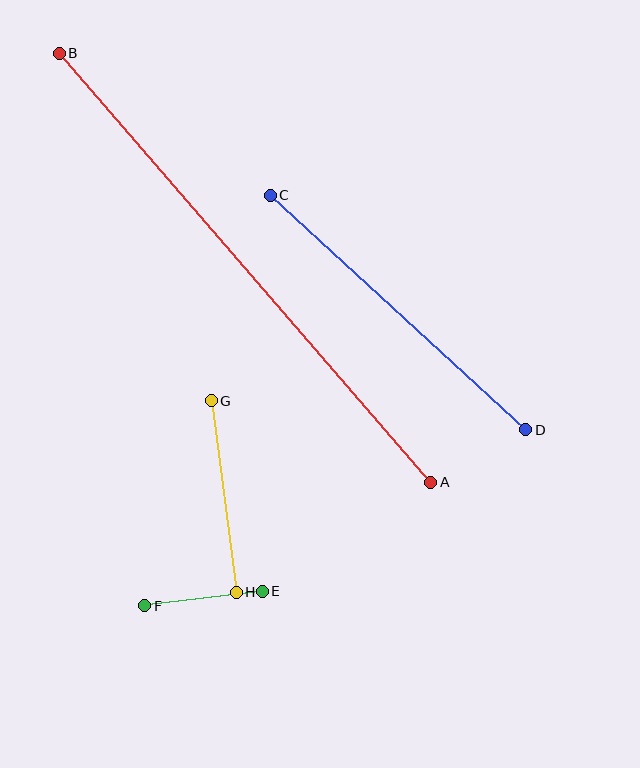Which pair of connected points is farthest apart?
Points A and B are farthest apart.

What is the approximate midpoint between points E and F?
The midpoint is at approximately (203, 598) pixels.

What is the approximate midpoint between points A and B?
The midpoint is at approximately (245, 268) pixels.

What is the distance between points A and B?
The distance is approximately 567 pixels.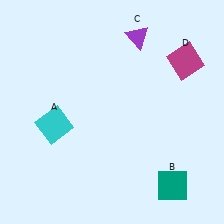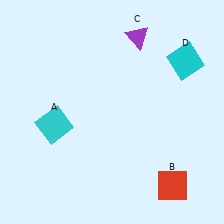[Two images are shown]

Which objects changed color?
B changed from teal to red. D changed from magenta to cyan.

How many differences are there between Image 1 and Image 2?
There are 2 differences between the two images.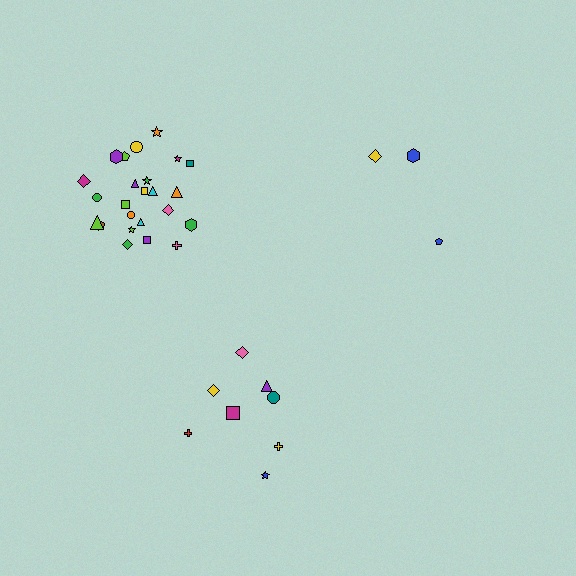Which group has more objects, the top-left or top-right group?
The top-left group.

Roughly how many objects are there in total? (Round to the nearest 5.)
Roughly 35 objects in total.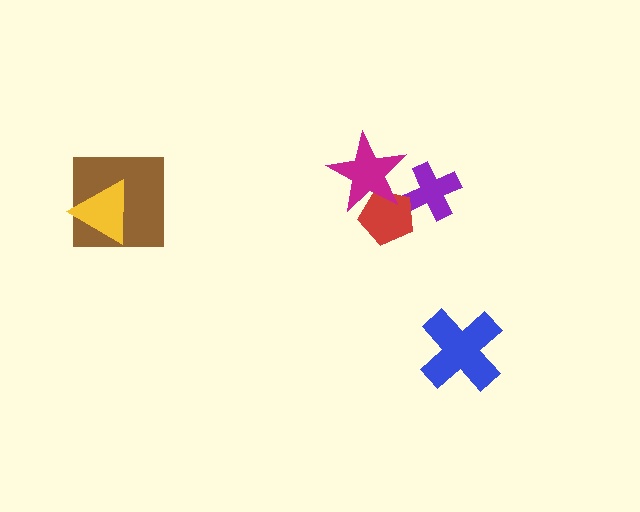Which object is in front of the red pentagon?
The magenta star is in front of the red pentagon.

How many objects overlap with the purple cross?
1 object overlaps with the purple cross.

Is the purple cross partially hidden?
Yes, it is partially covered by another shape.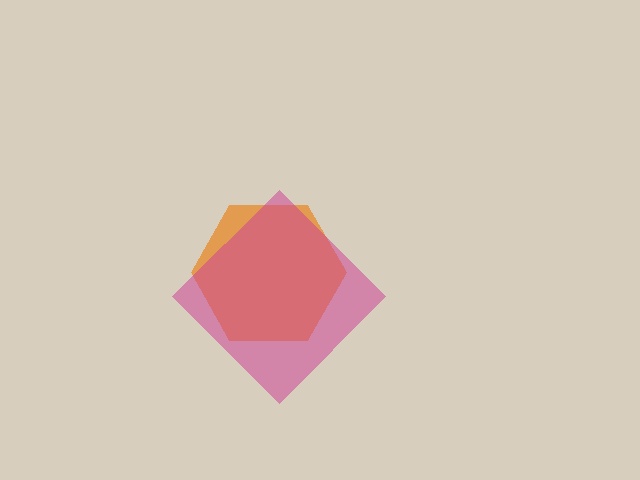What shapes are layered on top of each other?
The layered shapes are: an orange hexagon, a magenta diamond.